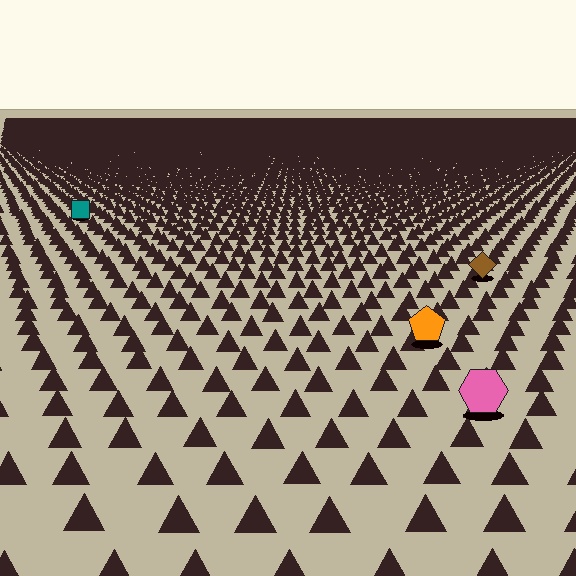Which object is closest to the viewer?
The pink hexagon is closest. The texture marks near it are larger and more spread out.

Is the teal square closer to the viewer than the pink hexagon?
No. The pink hexagon is closer — you can tell from the texture gradient: the ground texture is coarser near it.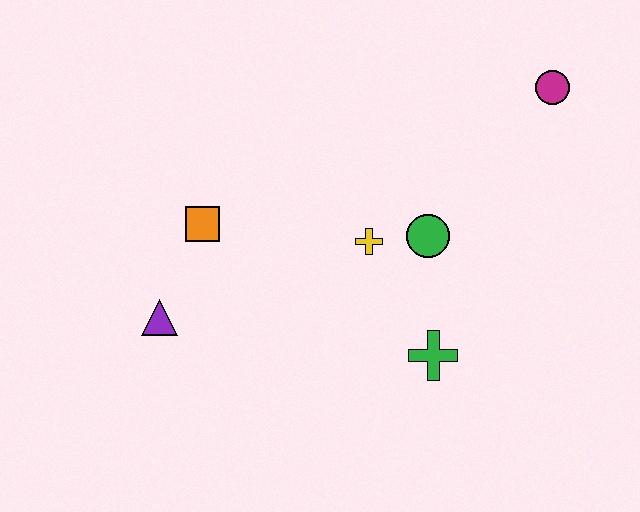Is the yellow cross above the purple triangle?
Yes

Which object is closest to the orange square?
The purple triangle is closest to the orange square.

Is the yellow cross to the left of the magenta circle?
Yes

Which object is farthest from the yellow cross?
The magenta circle is farthest from the yellow cross.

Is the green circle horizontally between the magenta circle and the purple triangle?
Yes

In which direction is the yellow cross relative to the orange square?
The yellow cross is to the right of the orange square.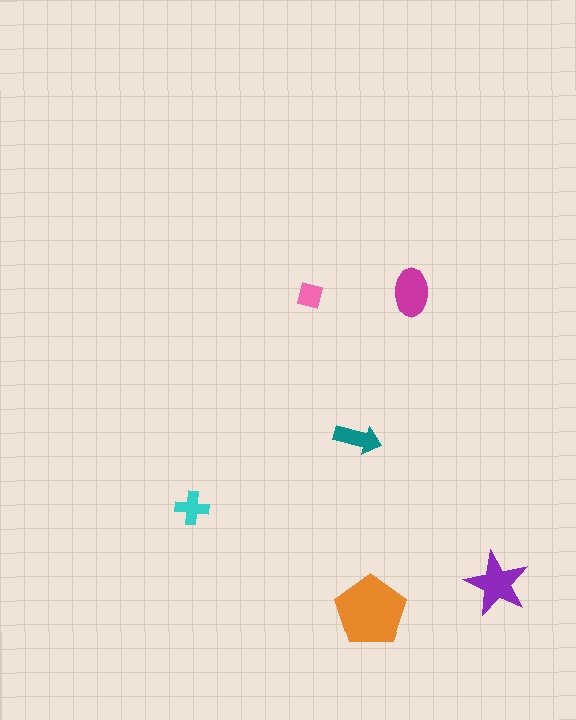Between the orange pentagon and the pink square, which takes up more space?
The orange pentagon.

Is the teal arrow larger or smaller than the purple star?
Smaller.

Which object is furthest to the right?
The purple star is rightmost.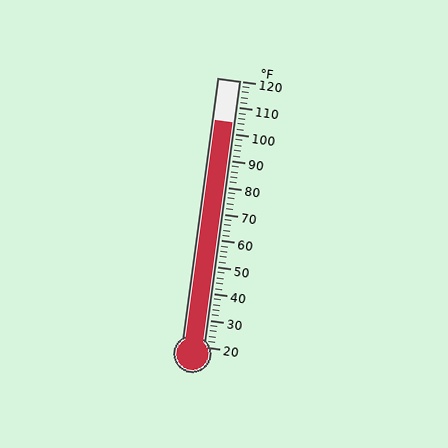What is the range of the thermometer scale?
The thermometer scale ranges from 20°F to 120°F.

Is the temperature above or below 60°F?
The temperature is above 60°F.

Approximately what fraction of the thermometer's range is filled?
The thermometer is filled to approximately 85% of its range.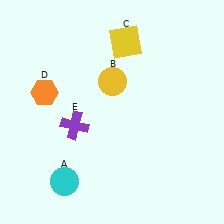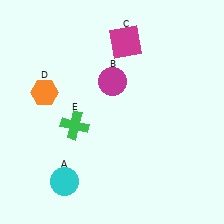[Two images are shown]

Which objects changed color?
B changed from yellow to magenta. C changed from yellow to magenta. E changed from purple to green.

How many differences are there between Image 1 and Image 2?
There are 3 differences between the two images.